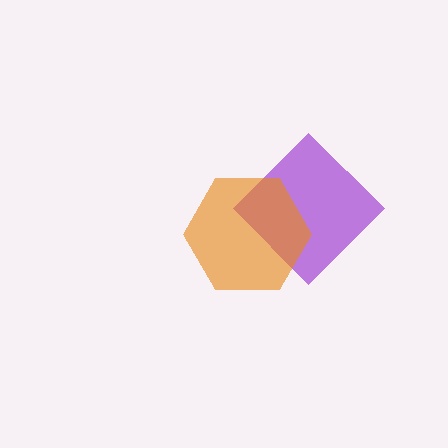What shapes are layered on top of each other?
The layered shapes are: a purple diamond, an orange hexagon.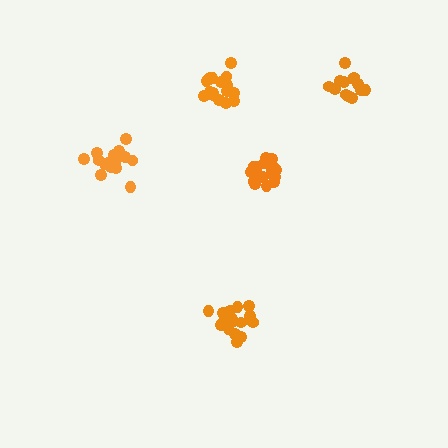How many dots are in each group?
Group 1: 16 dots, Group 2: 13 dots, Group 3: 16 dots, Group 4: 17 dots, Group 5: 18 dots (80 total).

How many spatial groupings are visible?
There are 5 spatial groupings.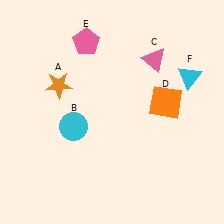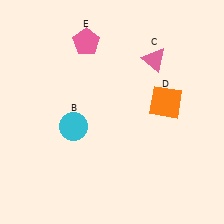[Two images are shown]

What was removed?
The cyan triangle (F), the orange star (A) were removed in Image 2.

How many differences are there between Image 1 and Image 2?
There are 2 differences between the two images.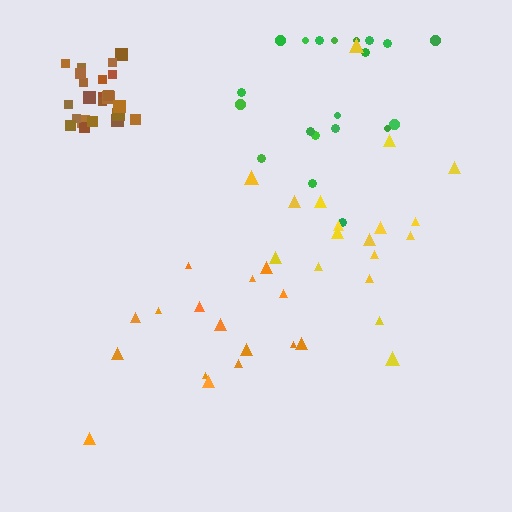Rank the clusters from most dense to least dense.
brown, green, yellow, orange.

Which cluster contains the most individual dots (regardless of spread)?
Brown (23).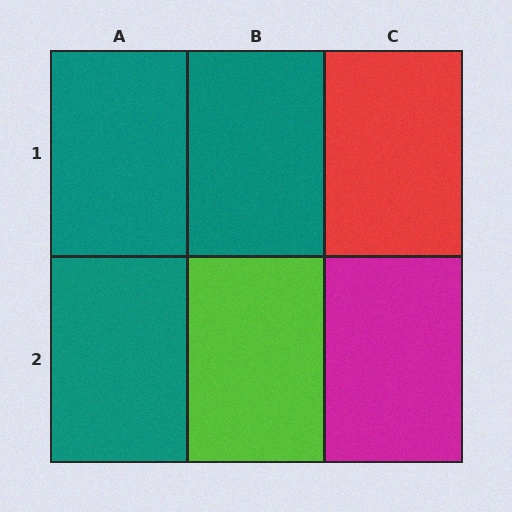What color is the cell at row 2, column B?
Lime.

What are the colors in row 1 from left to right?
Teal, teal, red.